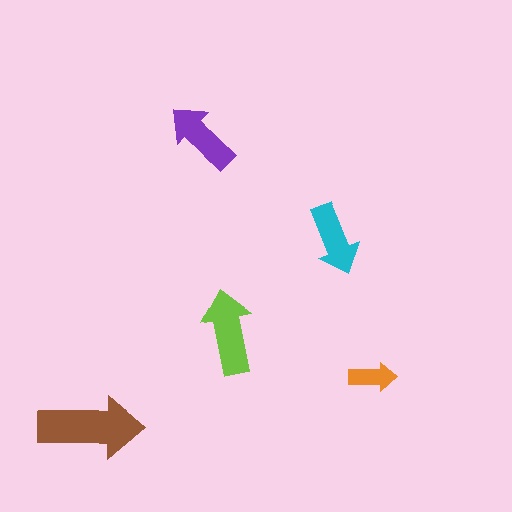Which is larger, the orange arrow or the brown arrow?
The brown one.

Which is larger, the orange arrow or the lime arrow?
The lime one.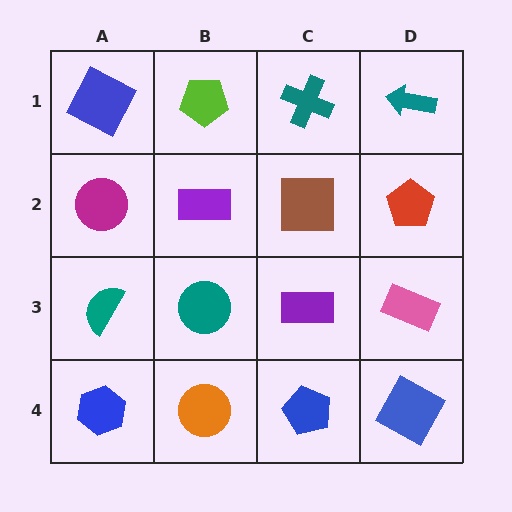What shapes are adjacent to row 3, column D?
A red pentagon (row 2, column D), a blue square (row 4, column D), a purple rectangle (row 3, column C).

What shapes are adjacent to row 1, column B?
A purple rectangle (row 2, column B), a blue square (row 1, column A), a teal cross (row 1, column C).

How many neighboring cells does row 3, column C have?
4.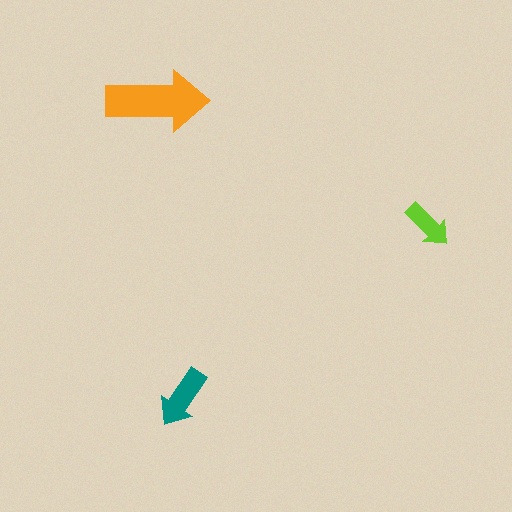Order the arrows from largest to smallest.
the orange one, the teal one, the lime one.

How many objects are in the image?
There are 3 objects in the image.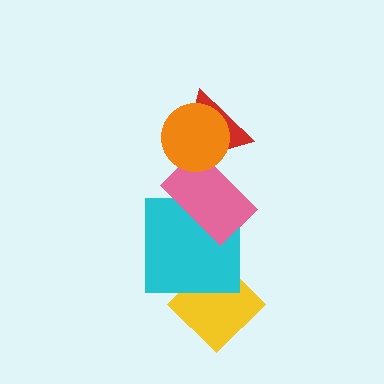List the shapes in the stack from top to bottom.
From top to bottom: the orange circle, the red triangle, the pink rectangle, the cyan square, the yellow diamond.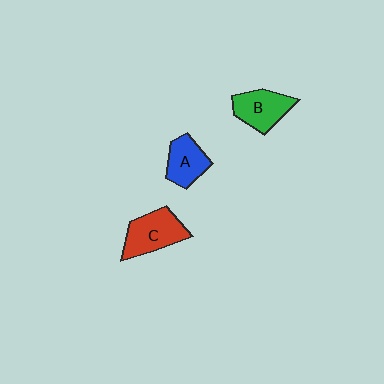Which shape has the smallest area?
Shape A (blue).